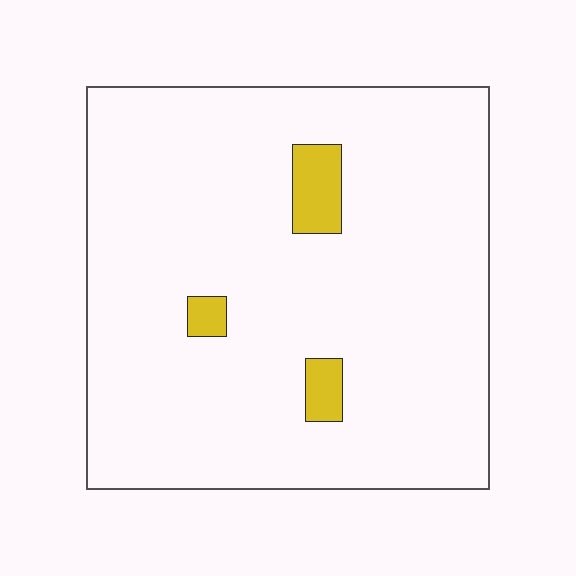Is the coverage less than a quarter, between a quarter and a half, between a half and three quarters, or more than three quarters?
Less than a quarter.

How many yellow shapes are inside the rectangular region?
3.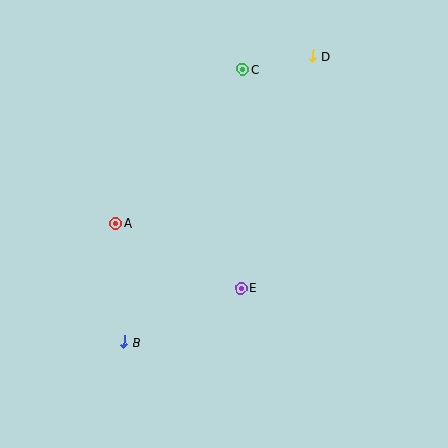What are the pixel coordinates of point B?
Point B is at (124, 342).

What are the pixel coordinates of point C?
Point C is at (243, 69).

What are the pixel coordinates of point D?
Point D is at (313, 56).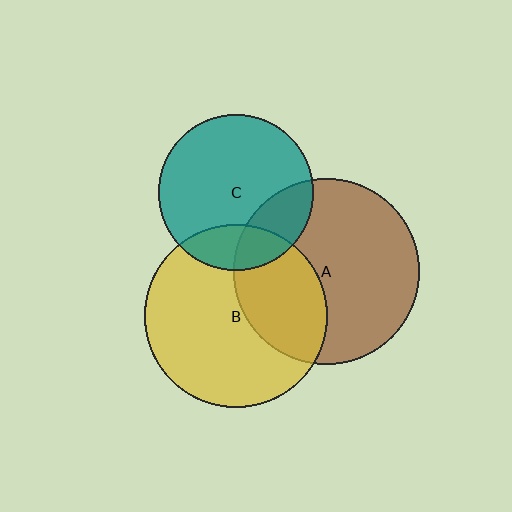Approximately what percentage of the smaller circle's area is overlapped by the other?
Approximately 35%.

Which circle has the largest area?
Circle A (brown).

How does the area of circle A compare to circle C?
Approximately 1.4 times.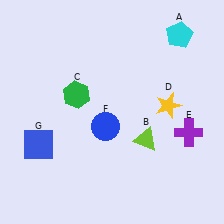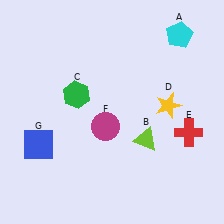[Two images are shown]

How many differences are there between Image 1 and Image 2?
There are 2 differences between the two images.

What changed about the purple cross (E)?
In Image 1, E is purple. In Image 2, it changed to red.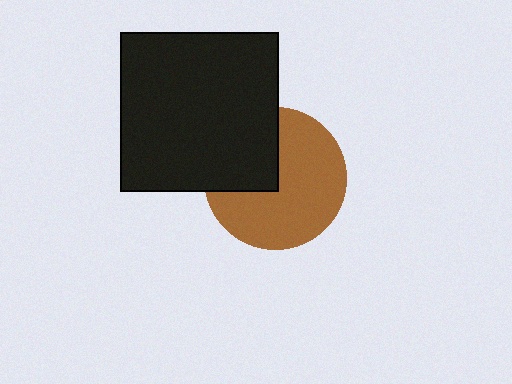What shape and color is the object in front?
The object in front is a black square.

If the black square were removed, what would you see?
You would see the complete brown circle.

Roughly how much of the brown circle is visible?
Most of it is visible (roughly 67%).